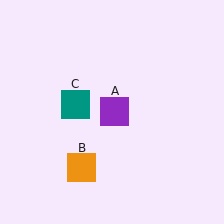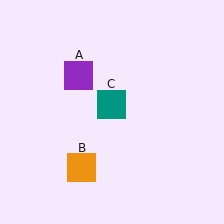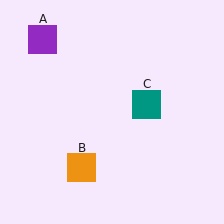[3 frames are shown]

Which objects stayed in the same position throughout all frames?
Orange square (object B) remained stationary.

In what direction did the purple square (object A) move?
The purple square (object A) moved up and to the left.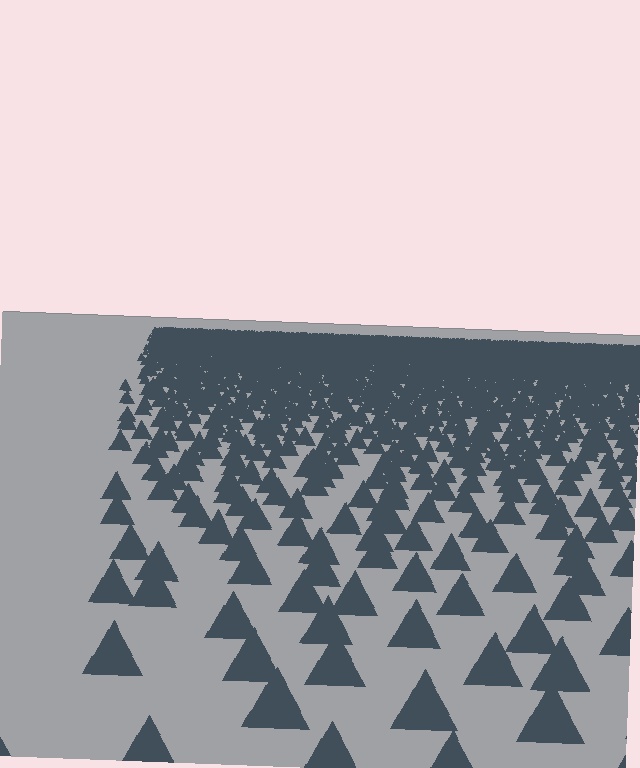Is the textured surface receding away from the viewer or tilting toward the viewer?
The surface is receding away from the viewer. Texture elements get smaller and denser toward the top.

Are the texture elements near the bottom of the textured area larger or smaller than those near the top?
Larger. Near the bottom, elements are closer to the viewer and appear at a bigger on-screen size.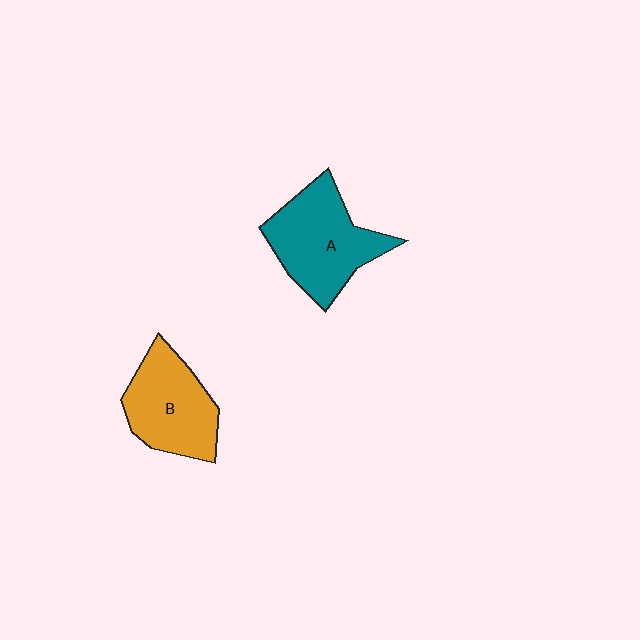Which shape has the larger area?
Shape A (teal).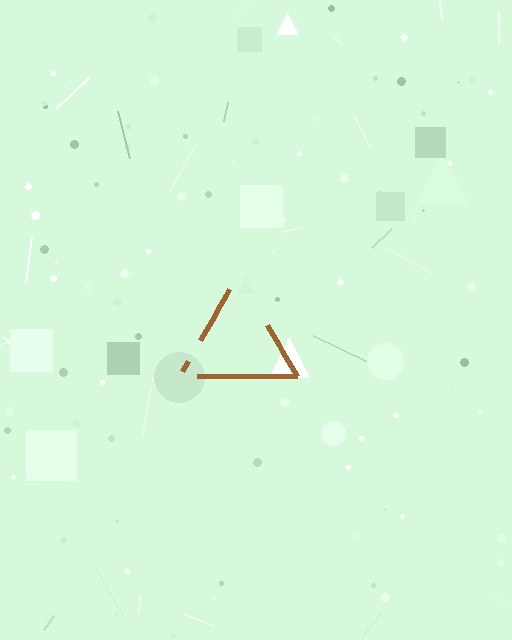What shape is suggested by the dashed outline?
The dashed outline suggests a triangle.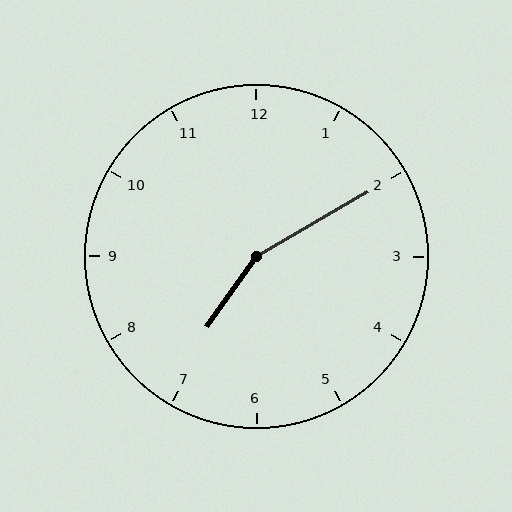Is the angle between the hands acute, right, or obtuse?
It is obtuse.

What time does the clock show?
7:10.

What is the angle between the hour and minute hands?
Approximately 155 degrees.